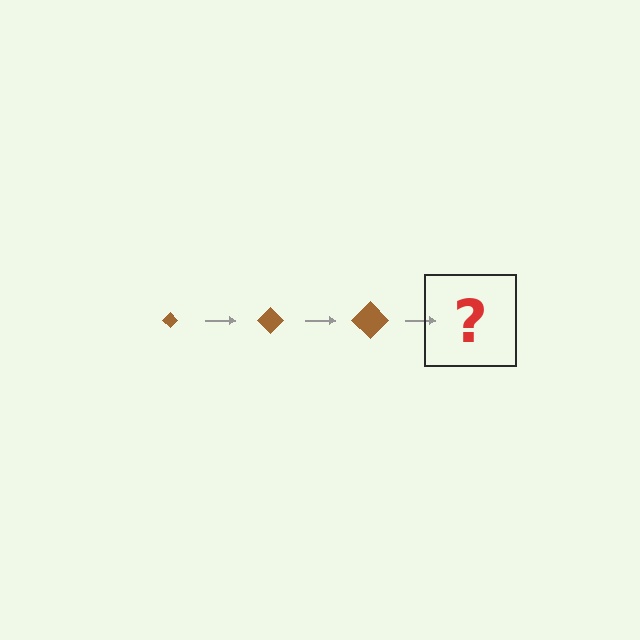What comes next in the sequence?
The next element should be a brown diamond, larger than the previous one.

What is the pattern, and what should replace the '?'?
The pattern is that the diamond gets progressively larger each step. The '?' should be a brown diamond, larger than the previous one.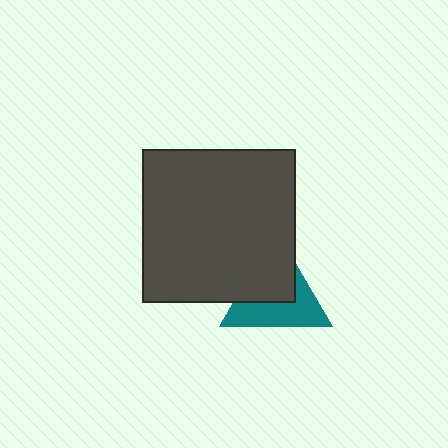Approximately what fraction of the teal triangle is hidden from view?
Roughly 49% of the teal triangle is hidden behind the dark gray square.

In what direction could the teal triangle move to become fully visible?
The teal triangle could move toward the lower-right. That would shift it out from behind the dark gray square entirely.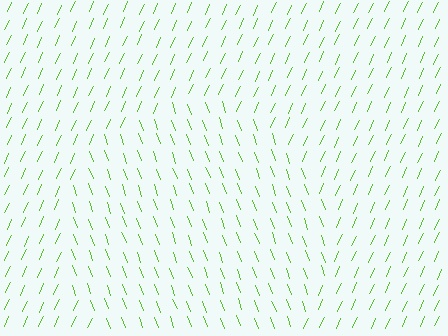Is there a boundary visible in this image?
Yes, there is a texture boundary formed by a change in line orientation.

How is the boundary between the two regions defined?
The boundary is defined purely by a change in line orientation (approximately 45 degrees difference). All lines are the same color and thickness.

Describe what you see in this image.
The image is filled with small lime line segments. A circle region in the image has lines oriented differently from the surrounding lines, creating a visible texture boundary.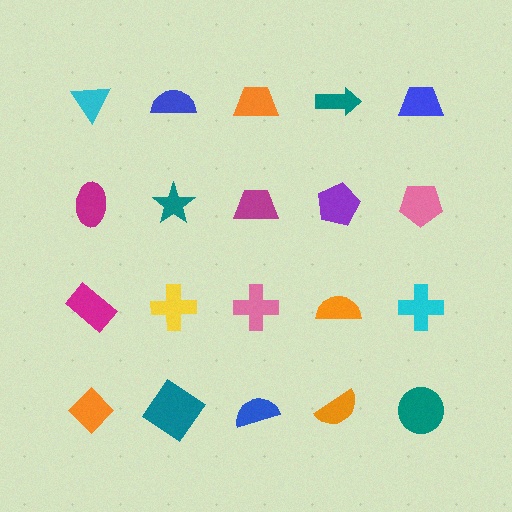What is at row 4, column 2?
A teal diamond.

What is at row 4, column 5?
A teal circle.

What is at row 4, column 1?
An orange diamond.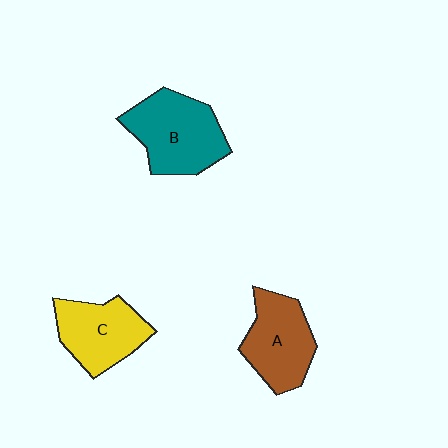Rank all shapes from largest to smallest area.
From largest to smallest: B (teal), A (brown), C (yellow).